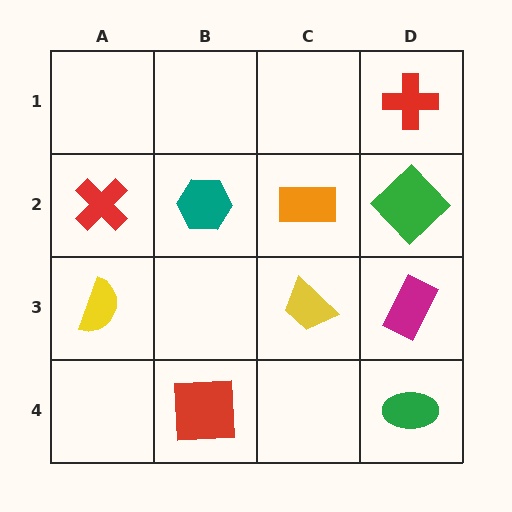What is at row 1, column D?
A red cross.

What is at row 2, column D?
A green diamond.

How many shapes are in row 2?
4 shapes.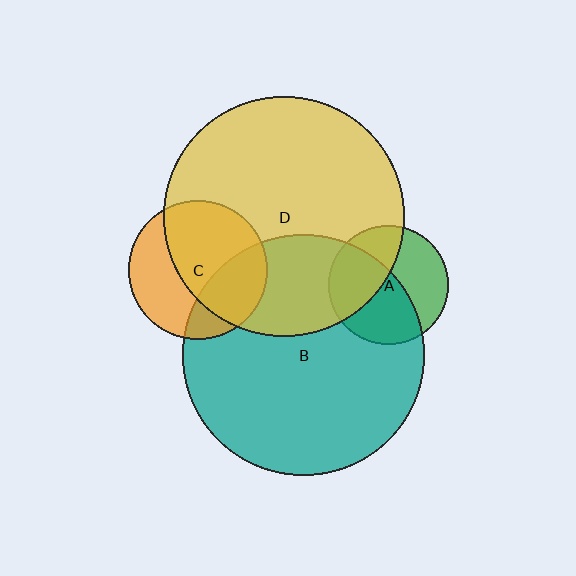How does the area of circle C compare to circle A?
Approximately 1.3 times.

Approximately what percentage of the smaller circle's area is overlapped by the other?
Approximately 55%.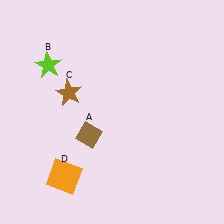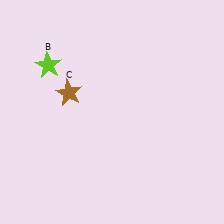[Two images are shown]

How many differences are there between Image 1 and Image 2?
There are 2 differences between the two images.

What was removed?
The orange square (D), the brown diamond (A) were removed in Image 2.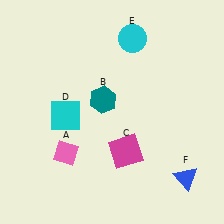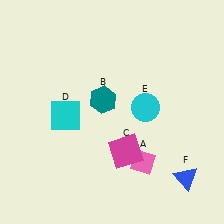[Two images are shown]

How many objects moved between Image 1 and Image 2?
2 objects moved between the two images.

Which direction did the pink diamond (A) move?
The pink diamond (A) moved right.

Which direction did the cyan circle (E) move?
The cyan circle (E) moved down.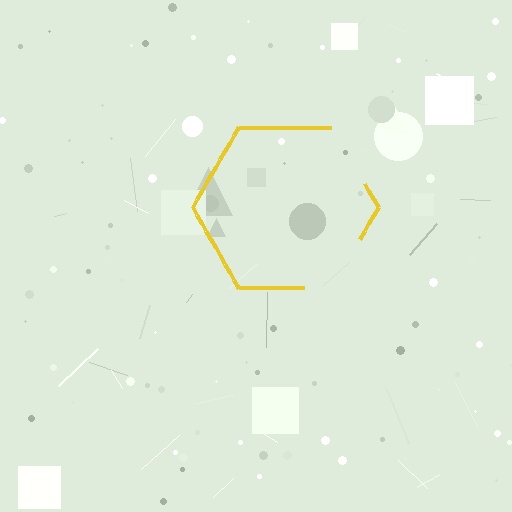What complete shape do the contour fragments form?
The contour fragments form a hexagon.